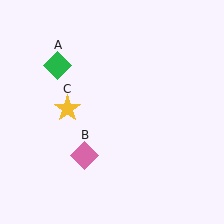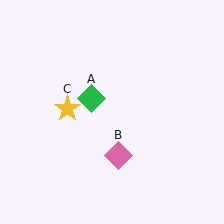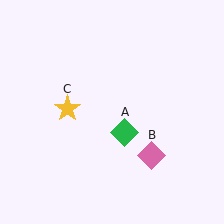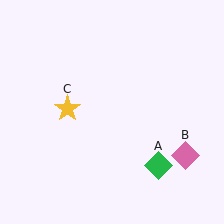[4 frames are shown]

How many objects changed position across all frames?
2 objects changed position: green diamond (object A), pink diamond (object B).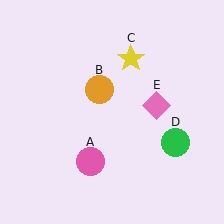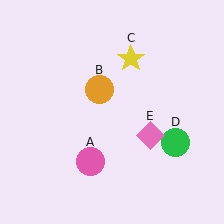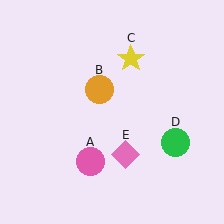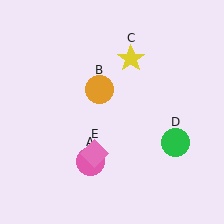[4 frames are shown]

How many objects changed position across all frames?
1 object changed position: pink diamond (object E).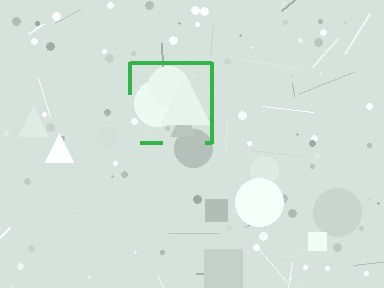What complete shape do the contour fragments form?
The contour fragments form a square.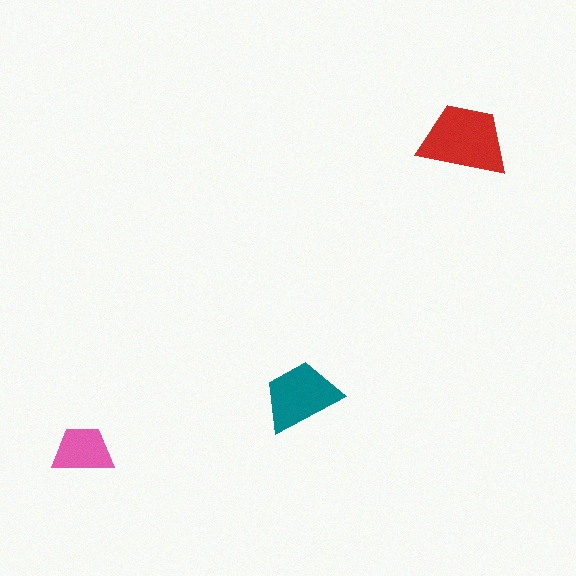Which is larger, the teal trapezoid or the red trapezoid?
The red one.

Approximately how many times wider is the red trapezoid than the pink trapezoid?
About 1.5 times wider.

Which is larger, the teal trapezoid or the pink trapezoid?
The teal one.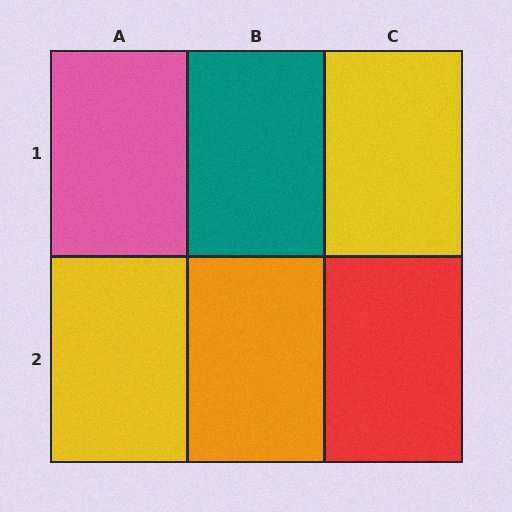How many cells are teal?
1 cell is teal.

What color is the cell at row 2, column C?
Red.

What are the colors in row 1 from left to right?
Pink, teal, yellow.